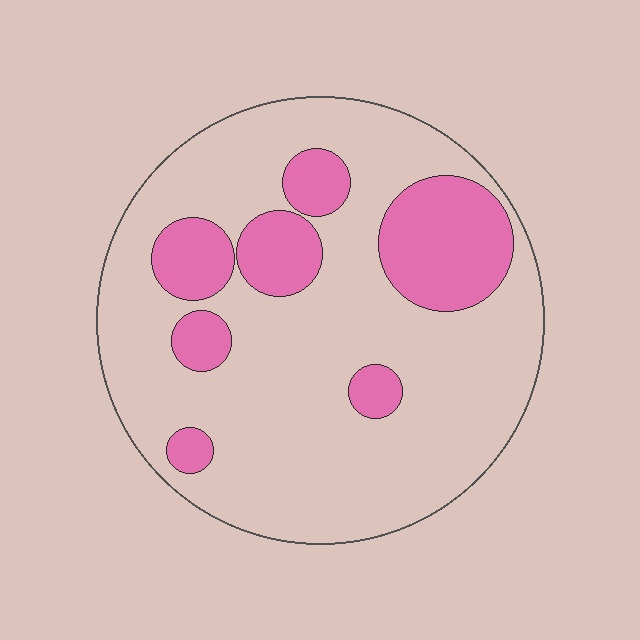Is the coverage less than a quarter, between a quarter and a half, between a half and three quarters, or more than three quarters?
Less than a quarter.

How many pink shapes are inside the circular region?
7.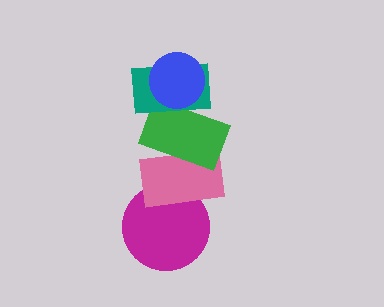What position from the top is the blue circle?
The blue circle is 1st from the top.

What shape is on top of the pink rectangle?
The green rectangle is on top of the pink rectangle.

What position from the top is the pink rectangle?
The pink rectangle is 4th from the top.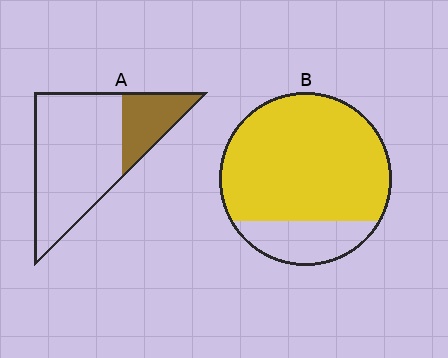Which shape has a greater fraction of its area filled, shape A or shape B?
Shape B.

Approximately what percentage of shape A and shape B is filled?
A is approximately 25% and B is approximately 80%.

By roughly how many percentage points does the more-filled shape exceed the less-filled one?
By roughly 55 percentage points (B over A).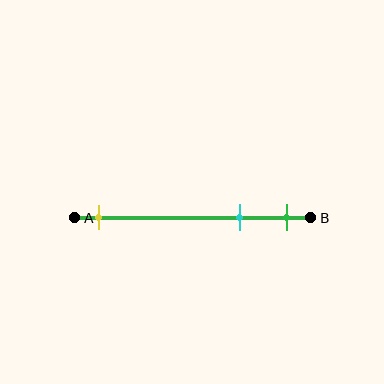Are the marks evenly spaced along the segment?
No, the marks are not evenly spaced.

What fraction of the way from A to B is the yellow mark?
The yellow mark is approximately 10% (0.1) of the way from A to B.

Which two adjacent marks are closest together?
The cyan and green marks are the closest adjacent pair.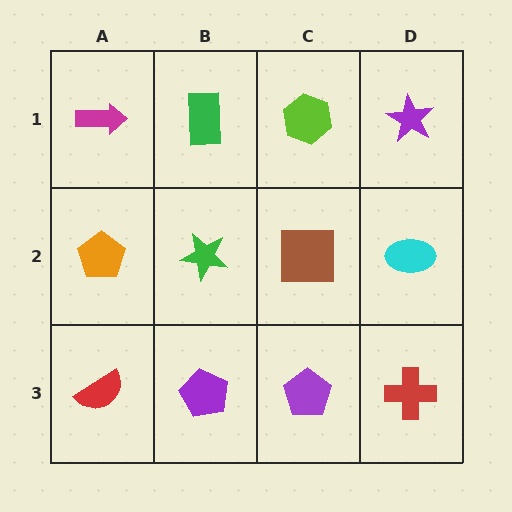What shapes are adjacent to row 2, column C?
A lime hexagon (row 1, column C), a purple pentagon (row 3, column C), a green star (row 2, column B), a cyan ellipse (row 2, column D).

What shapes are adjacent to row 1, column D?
A cyan ellipse (row 2, column D), a lime hexagon (row 1, column C).